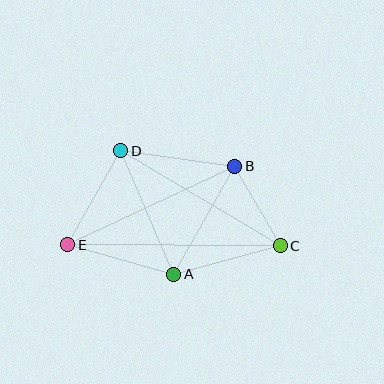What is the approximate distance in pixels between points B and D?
The distance between B and D is approximately 115 pixels.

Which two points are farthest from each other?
Points C and E are farthest from each other.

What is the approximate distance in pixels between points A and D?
The distance between A and D is approximately 134 pixels.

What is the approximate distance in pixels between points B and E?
The distance between B and E is approximately 185 pixels.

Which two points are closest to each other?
Points B and C are closest to each other.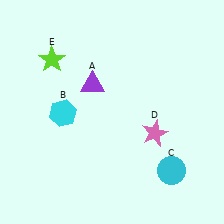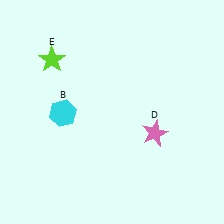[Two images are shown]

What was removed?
The cyan circle (C), the purple triangle (A) were removed in Image 2.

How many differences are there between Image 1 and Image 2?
There are 2 differences between the two images.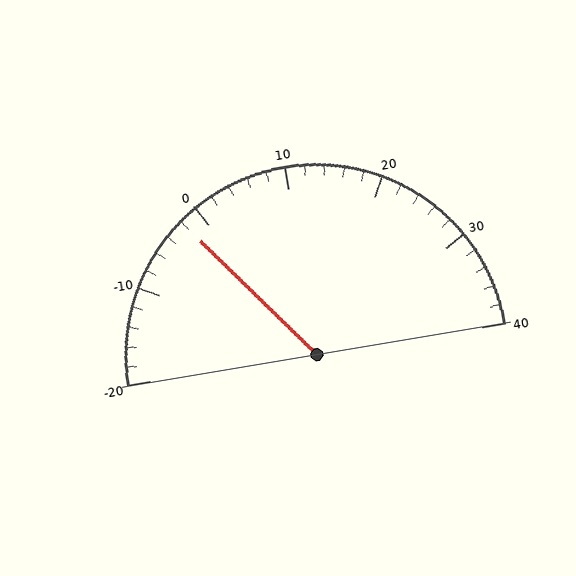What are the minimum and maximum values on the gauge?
The gauge ranges from -20 to 40.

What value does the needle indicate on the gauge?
The needle indicates approximately -2.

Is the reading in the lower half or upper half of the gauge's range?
The reading is in the lower half of the range (-20 to 40).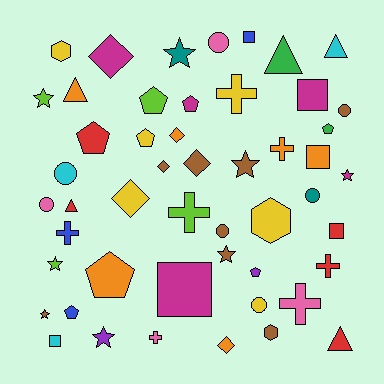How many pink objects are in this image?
There are 4 pink objects.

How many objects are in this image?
There are 50 objects.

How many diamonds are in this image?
There are 6 diamonds.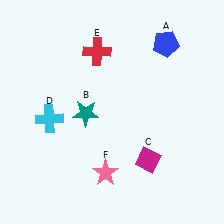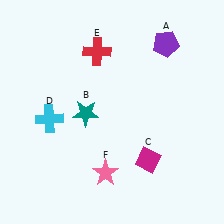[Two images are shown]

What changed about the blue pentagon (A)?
In Image 1, A is blue. In Image 2, it changed to purple.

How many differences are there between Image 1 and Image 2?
There is 1 difference between the two images.